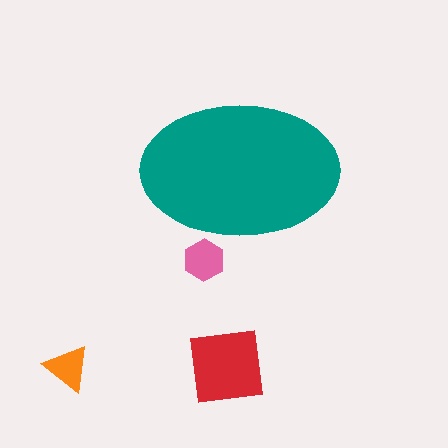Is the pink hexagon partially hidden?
Yes, the pink hexagon is partially hidden behind the teal ellipse.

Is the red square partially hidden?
No, the red square is fully visible.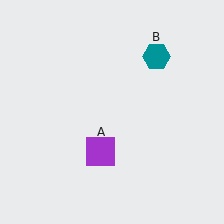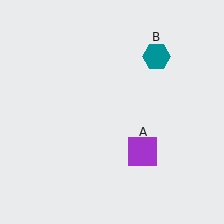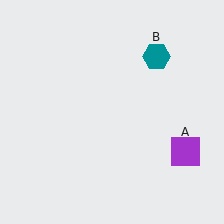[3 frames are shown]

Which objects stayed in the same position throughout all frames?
Teal hexagon (object B) remained stationary.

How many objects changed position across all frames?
1 object changed position: purple square (object A).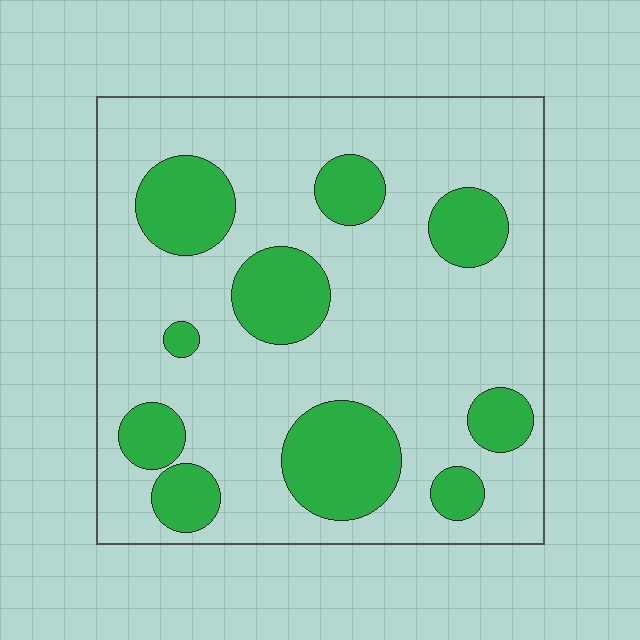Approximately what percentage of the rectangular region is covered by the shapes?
Approximately 25%.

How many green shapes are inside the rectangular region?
10.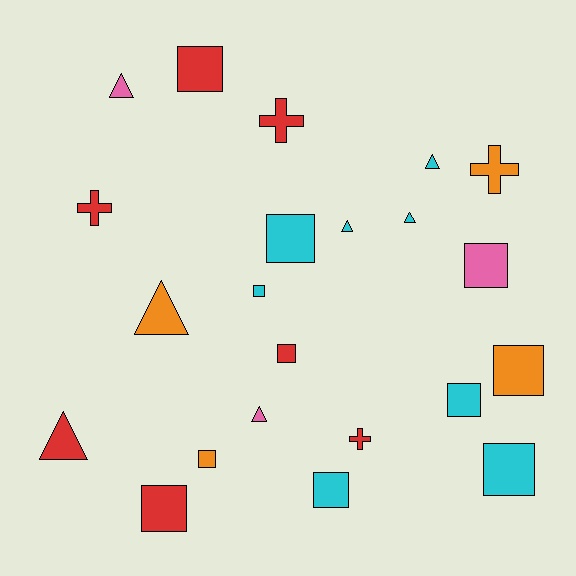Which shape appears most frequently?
Square, with 11 objects.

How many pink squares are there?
There is 1 pink square.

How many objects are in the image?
There are 22 objects.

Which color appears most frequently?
Cyan, with 8 objects.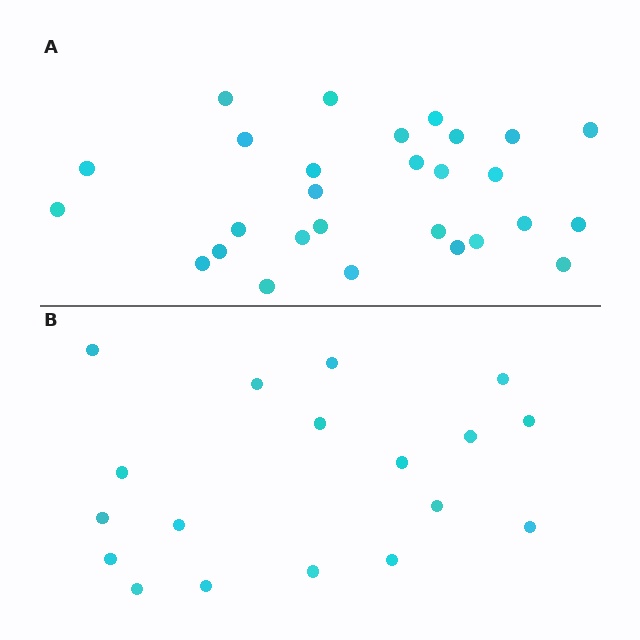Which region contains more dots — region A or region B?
Region A (the top region) has more dots.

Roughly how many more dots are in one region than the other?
Region A has roughly 10 or so more dots than region B.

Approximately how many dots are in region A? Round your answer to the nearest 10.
About 30 dots. (The exact count is 28, which rounds to 30.)